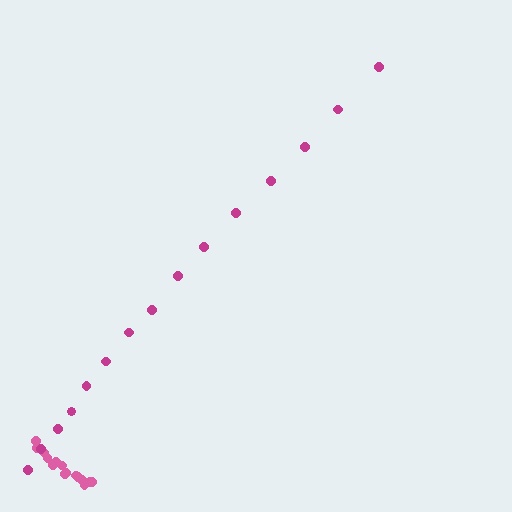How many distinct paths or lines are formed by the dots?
There are 2 distinct paths.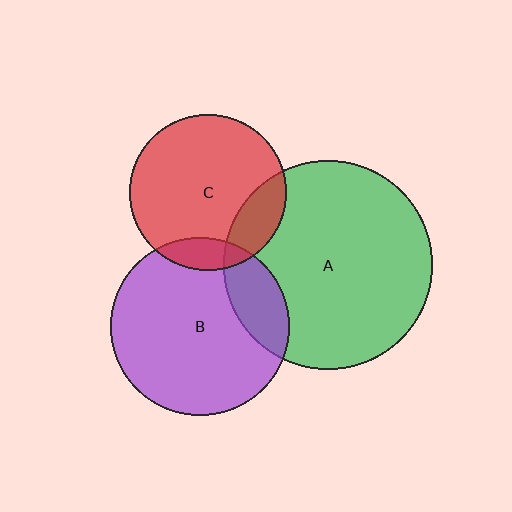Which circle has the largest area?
Circle A (green).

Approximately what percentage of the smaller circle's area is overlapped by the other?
Approximately 20%.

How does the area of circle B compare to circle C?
Approximately 1.3 times.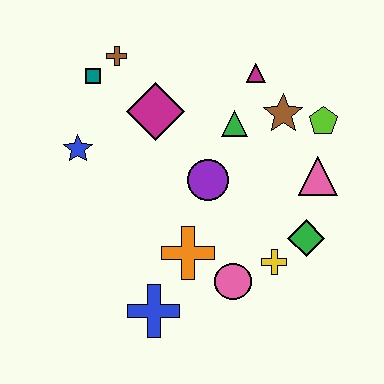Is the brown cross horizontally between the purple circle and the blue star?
Yes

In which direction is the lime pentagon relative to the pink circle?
The lime pentagon is above the pink circle.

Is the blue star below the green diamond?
No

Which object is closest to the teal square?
The brown cross is closest to the teal square.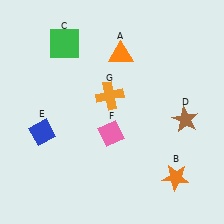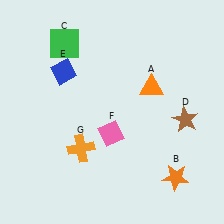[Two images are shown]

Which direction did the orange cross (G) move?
The orange cross (G) moved down.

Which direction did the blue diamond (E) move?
The blue diamond (E) moved up.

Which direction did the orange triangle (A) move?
The orange triangle (A) moved down.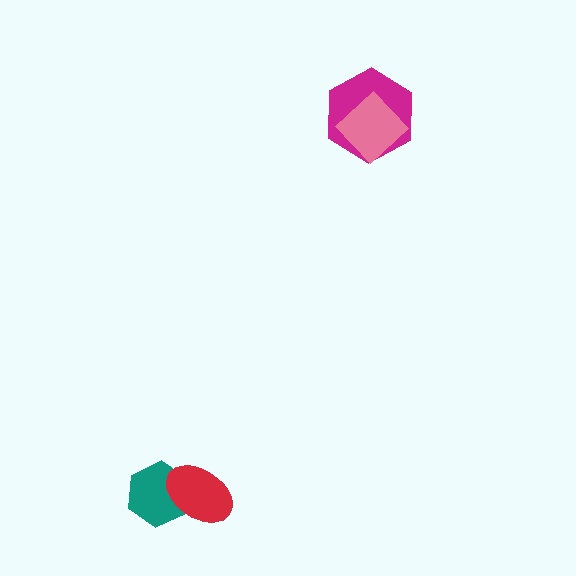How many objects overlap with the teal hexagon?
1 object overlaps with the teal hexagon.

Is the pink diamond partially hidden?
No, no other shape covers it.